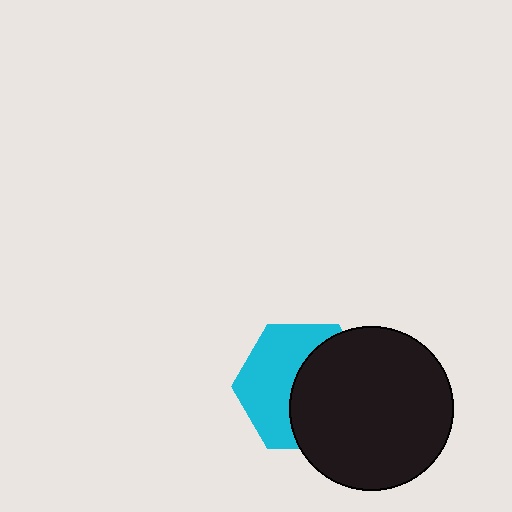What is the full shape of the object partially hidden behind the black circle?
The partially hidden object is a cyan hexagon.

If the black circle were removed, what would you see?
You would see the complete cyan hexagon.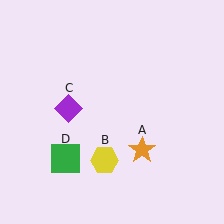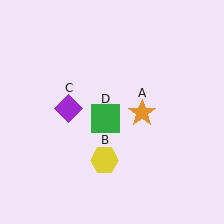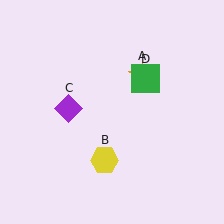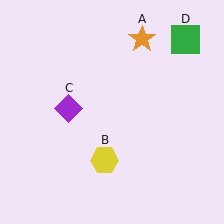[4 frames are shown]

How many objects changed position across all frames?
2 objects changed position: orange star (object A), green square (object D).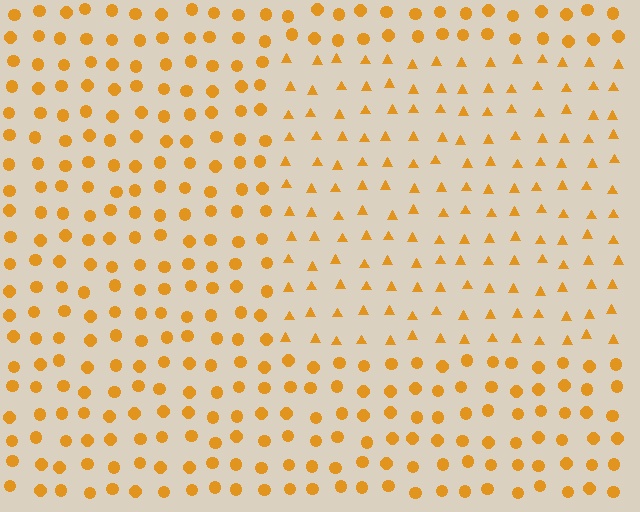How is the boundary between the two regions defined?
The boundary is defined by a change in element shape: triangles inside vs. circles outside. All elements share the same color and spacing.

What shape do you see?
I see a rectangle.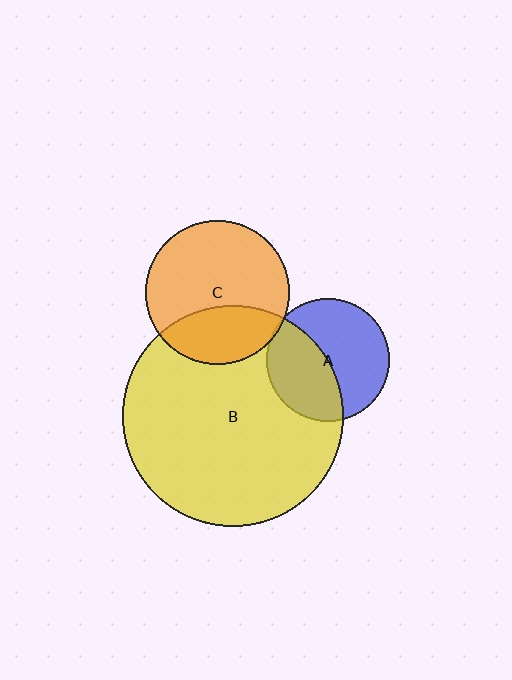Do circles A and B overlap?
Yes.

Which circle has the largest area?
Circle B (yellow).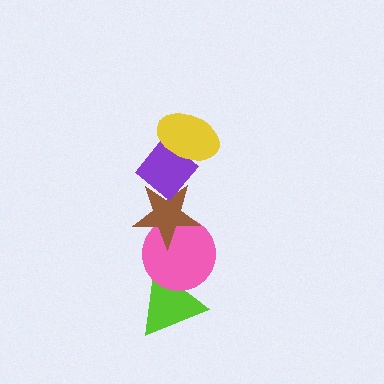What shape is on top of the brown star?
The purple diamond is on top of the brown star.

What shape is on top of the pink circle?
The brown star is on top of the pink circle.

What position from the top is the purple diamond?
The purple diamond is 2nd from the top.